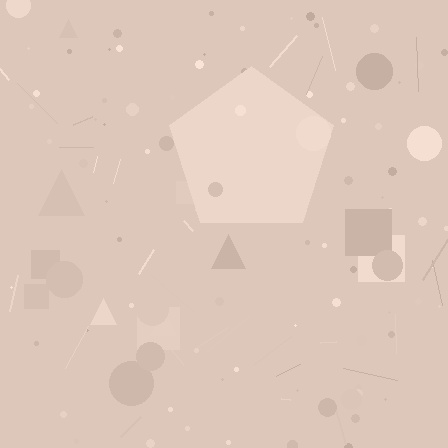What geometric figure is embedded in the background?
A pentagon is embedded in the background.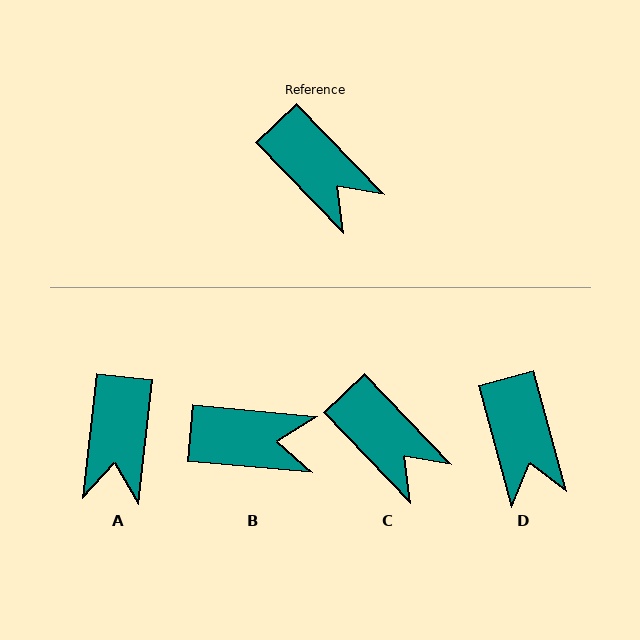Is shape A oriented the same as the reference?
No, it is off by about 50 degrees.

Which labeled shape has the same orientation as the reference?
C.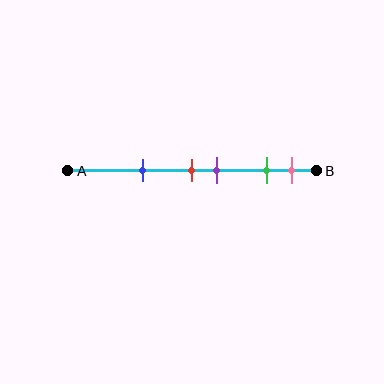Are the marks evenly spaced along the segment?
No, the marks are not evenly spaced.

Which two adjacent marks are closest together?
The red and purple marks are the closest adjacent pair.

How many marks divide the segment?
There are 5 marks dividing the segment.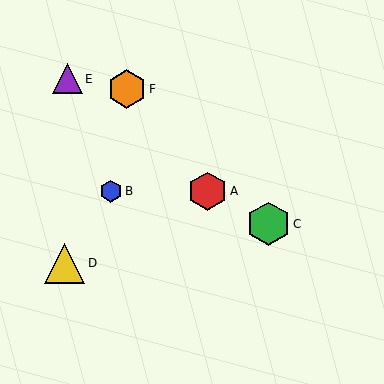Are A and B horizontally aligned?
Yes, both are at y≈191.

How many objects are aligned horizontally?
2 objects (A, B) are aligned horizontally.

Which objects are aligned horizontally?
Objects A, B are aligned horizontally.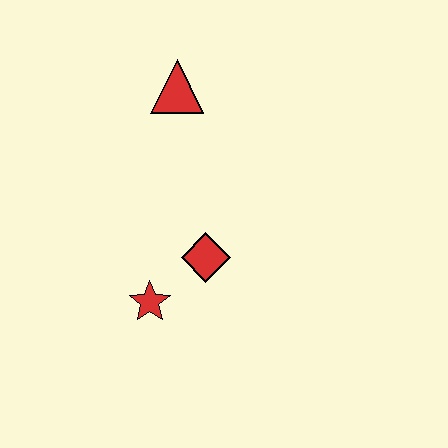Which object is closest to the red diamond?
The red star is closest to the red diamond.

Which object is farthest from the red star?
The red triangle is farthest from the red star.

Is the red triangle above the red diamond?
Yes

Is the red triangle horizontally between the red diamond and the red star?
Yes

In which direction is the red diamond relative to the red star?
The red diamond is to the right of the red star.